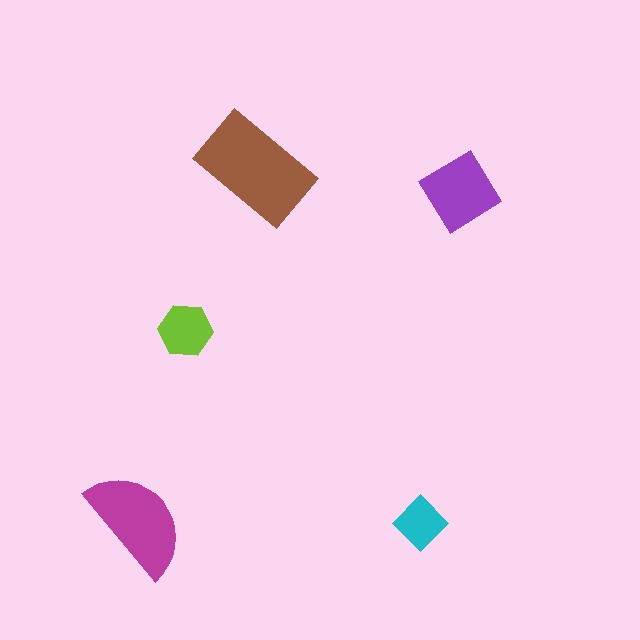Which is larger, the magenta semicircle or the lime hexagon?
The magenta semicircle.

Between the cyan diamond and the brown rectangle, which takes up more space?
The brown rectangle.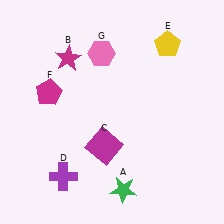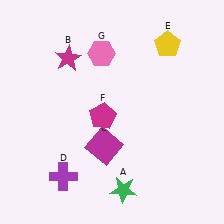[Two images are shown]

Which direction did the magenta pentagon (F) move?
The magenta pentagon (F) moved right.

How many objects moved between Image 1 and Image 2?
1 object moved between the two images.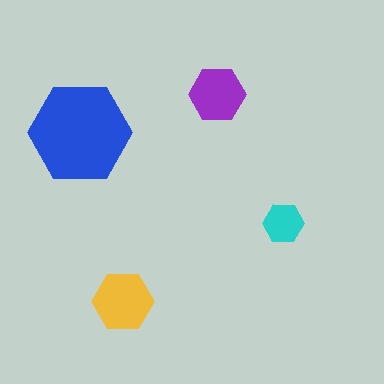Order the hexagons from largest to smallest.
the blue one, the yellow one, the purple one, the cyan one.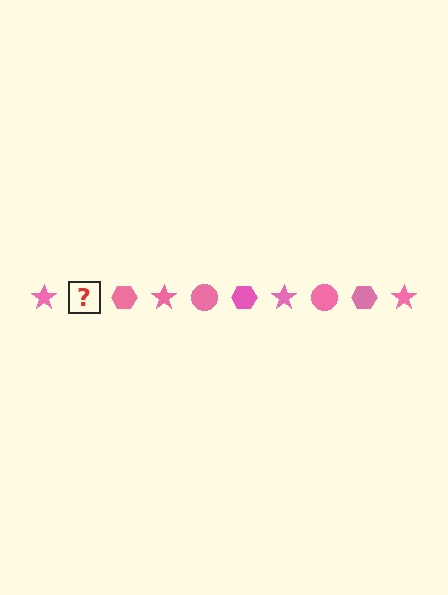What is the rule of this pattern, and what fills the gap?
The rule is that the pattern cycles through star, circle, hexagon shapes in pink. The gap should be filled with a pink circle.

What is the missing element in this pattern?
The missing element is a pink circle.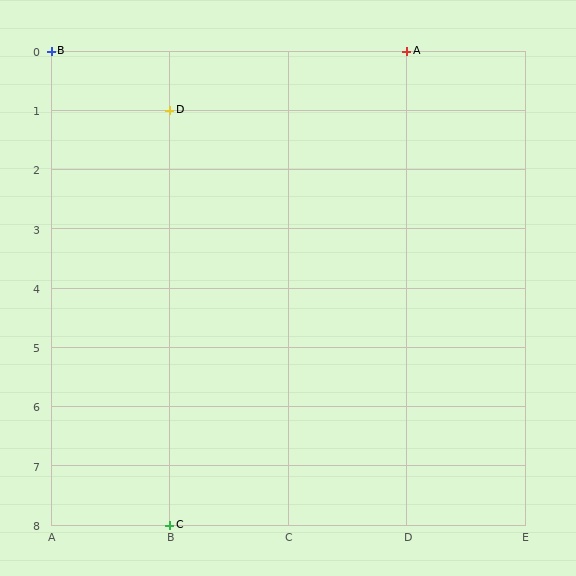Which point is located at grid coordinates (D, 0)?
Point A is at (D, 0).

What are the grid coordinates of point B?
Point B is at grid coordinates (A, 0).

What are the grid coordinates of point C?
Point C is at grid coordinates (B, 8).